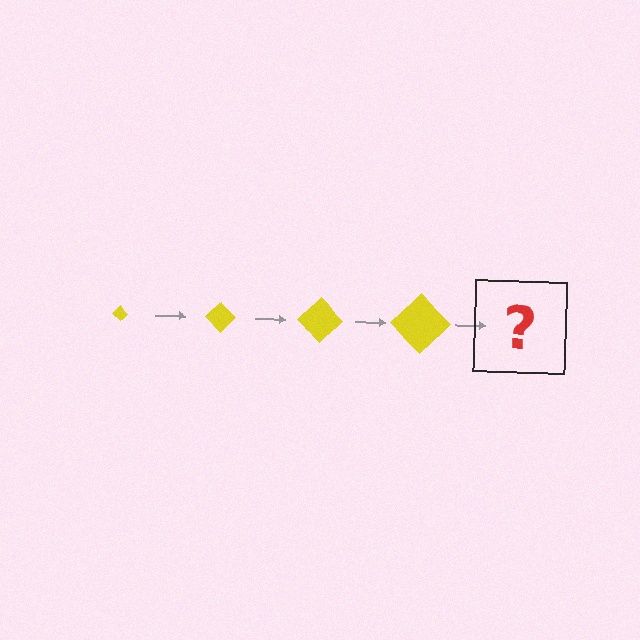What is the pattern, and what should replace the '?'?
The pattern is that the diamond gets progressively larger each step. The '?' should be a yellow diamond, larger than the previous one.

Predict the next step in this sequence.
The next step is a yellow diamond, larger than the previous one.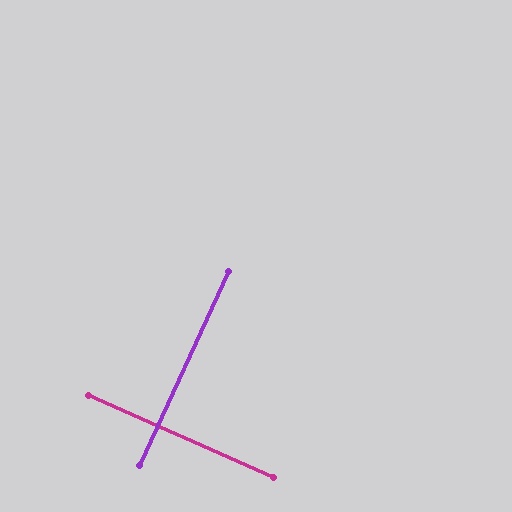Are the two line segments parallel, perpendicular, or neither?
Perpendicular — they meet at approximately 89°.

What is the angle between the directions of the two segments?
Approximately 89 degrees.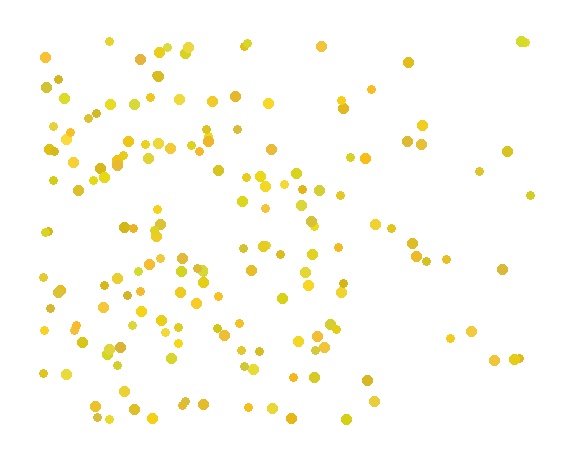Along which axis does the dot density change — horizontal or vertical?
Horizontal.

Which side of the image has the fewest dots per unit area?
The right.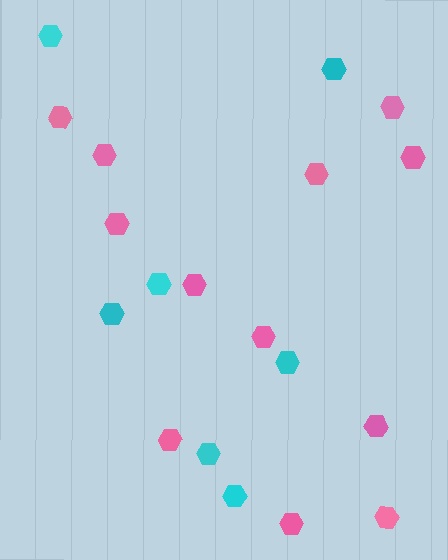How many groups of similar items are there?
There are 2 groups: one group of pink hexagons (12) and one group of cyan hexagons (7).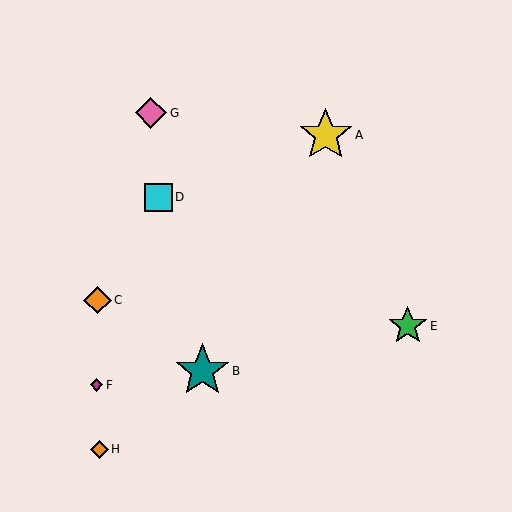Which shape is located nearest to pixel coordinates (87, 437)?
The orange diamond (labeled H) at (99, 449) is nearest to that location.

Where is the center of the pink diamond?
The center of the pink diamond is at (151, 113).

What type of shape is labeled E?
Shape E is a green star.